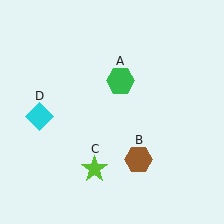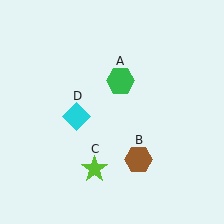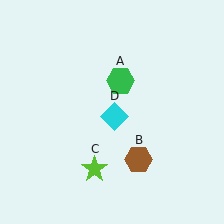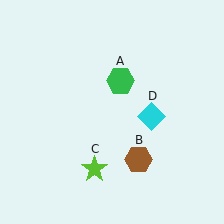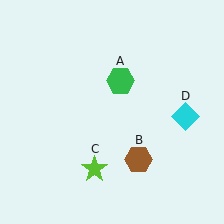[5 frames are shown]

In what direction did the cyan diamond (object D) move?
The cyan diamond (object D) moved right.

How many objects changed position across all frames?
1 object changed position: cyan diamond (object D).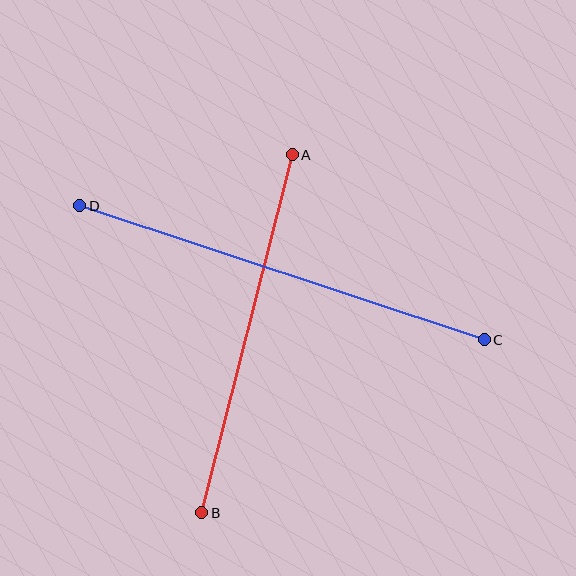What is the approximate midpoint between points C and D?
The midpoint is at approximately (282, 273) pixels.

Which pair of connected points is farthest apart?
Points C and D are farthest apart.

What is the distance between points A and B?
The distance is approximately 369 pixels.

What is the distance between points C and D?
The distance is approximately 426 pixels.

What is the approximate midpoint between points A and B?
The midpoint is at approximately (247, 334) pixels.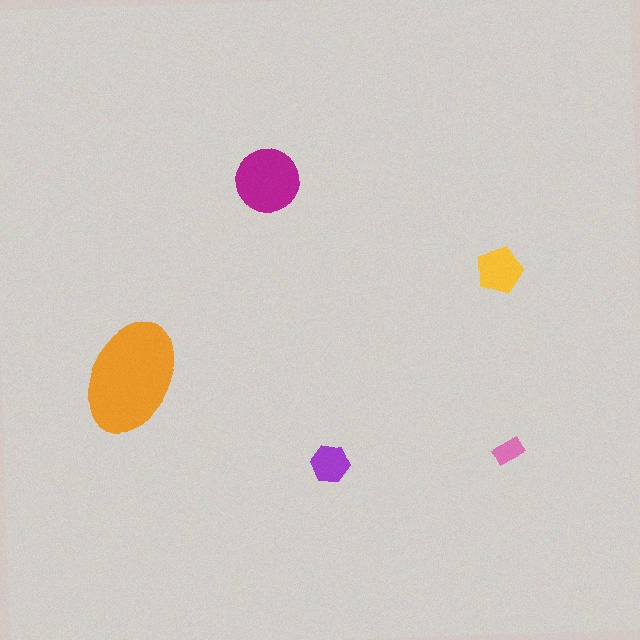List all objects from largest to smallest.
The orange ellipse, the magenta circle, the yellow pentagon, the purple hexagon, the pink rectangle.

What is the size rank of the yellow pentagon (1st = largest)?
3rd.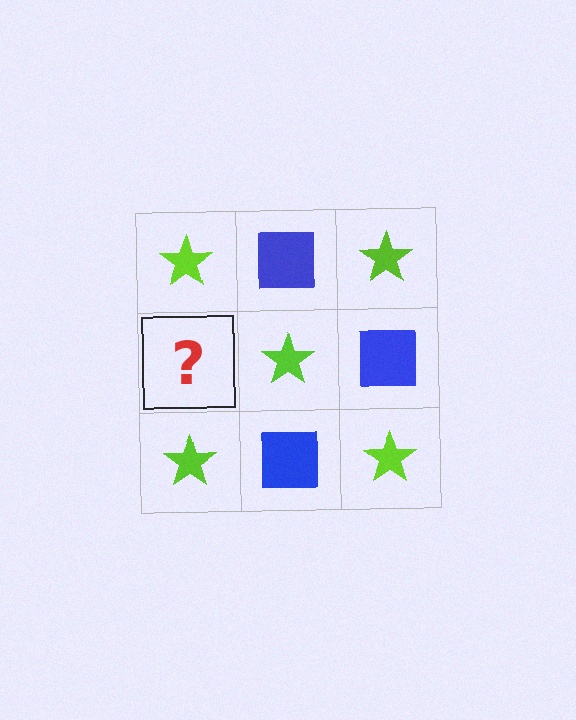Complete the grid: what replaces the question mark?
The question mark should be replaced with a blue square.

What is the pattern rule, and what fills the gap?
The rule is that it alternates lime star and blue square in a checkerboard pattern. The gap should be filled with a blue square.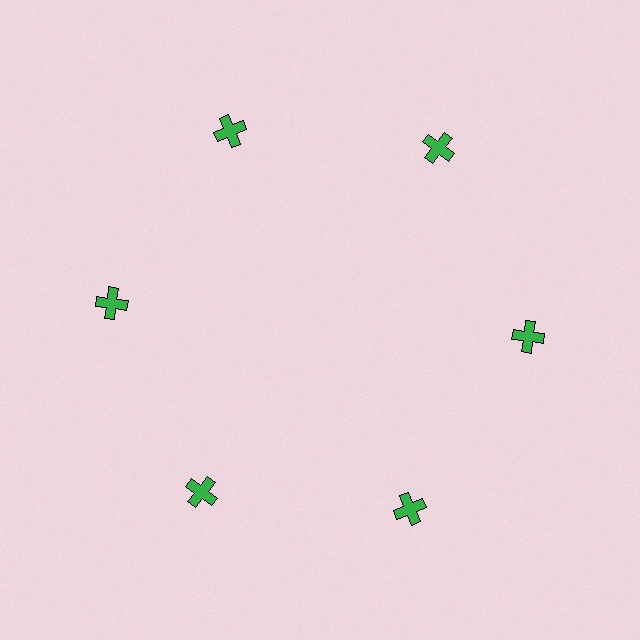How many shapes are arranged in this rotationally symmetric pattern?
There are 6 shapes, arranged in 6 groups of 1.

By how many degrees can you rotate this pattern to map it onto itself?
The pattern maps onto itself every 60 degrees of rotation.